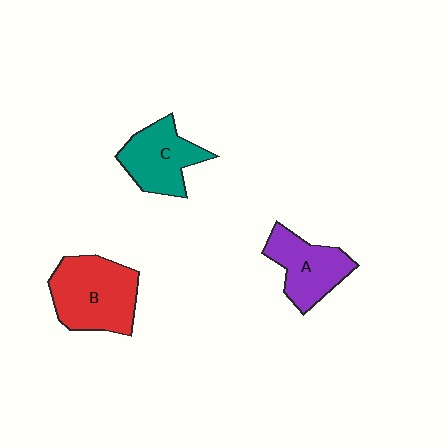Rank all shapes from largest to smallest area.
From largest to smallest: B (red), C (teal), A (purple).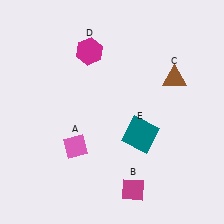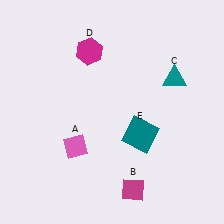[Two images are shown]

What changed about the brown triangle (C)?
In Image 1, C is brown. In Image 2, it changed to teal.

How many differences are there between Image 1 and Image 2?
There is 1 difference between the two images.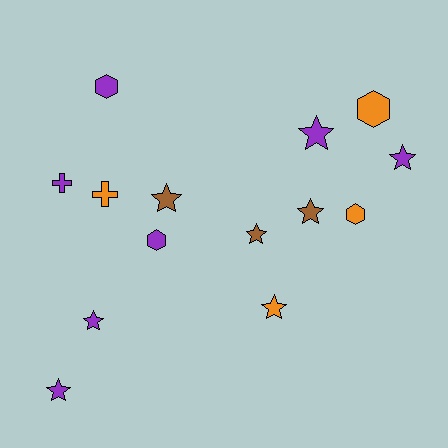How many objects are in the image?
There are 14 objects.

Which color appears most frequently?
Purple, with 7 objects.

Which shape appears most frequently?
Star, with 8 objects.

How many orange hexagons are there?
There are 2 orange hexagons.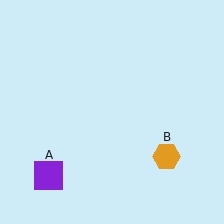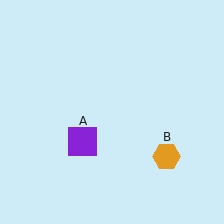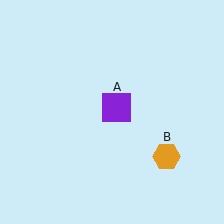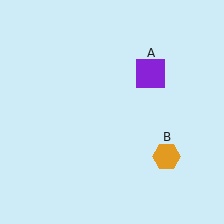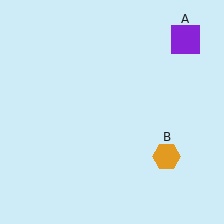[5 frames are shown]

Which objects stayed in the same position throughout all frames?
Orange hexagon (object B) remained stationary.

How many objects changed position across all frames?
1 object changed position: purple square (object A).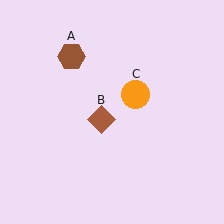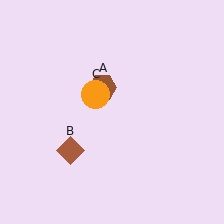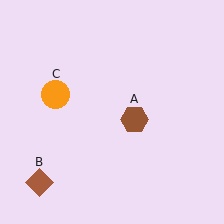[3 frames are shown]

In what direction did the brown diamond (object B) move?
The brown diamond (object B) moved down and to the left.